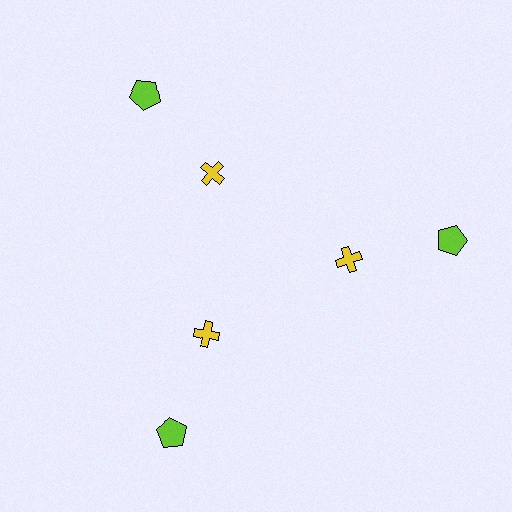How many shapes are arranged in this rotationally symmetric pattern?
There are 6 shapes, arranged in 3 groups of 2.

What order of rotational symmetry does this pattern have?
This pattern has 3-fold rotational symmetry.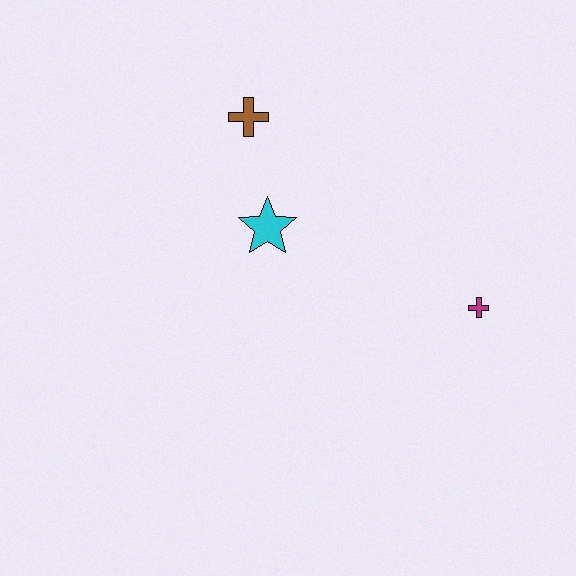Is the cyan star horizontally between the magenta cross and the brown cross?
Yes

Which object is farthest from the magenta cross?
The brown cross is farthest from the magenta cross.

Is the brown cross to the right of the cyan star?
No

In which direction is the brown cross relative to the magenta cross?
The brown cross is to the left of the magenta cross.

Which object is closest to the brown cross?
The cyan star is closest to the brown cross.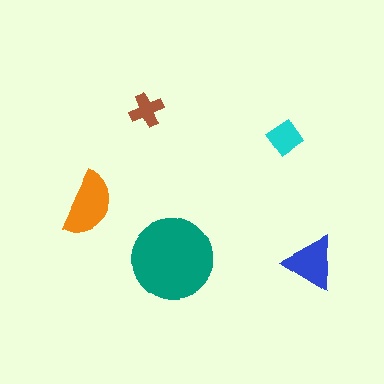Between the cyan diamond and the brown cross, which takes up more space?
The cyan diamond.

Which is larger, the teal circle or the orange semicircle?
The teal circle.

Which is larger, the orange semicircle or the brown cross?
The orange semicircle.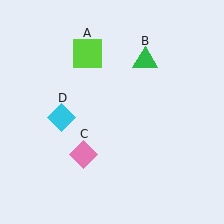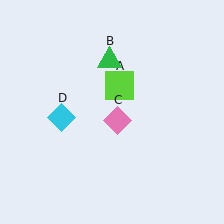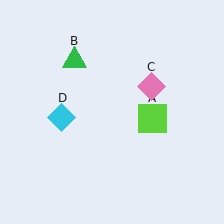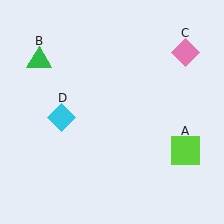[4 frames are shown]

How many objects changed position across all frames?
3 objects changed position: lime square (object A), green triangle (object B), pink diamond (object C).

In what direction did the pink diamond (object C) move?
The pink diamond (object C) moved up and to the right.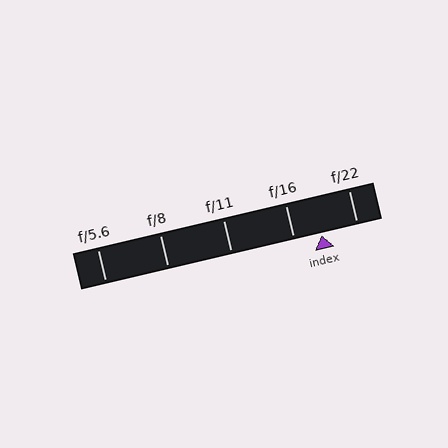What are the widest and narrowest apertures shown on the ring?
The widest aperture shown is f/5.6 and the narrowest is f/22.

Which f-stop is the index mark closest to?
The index mark is closest to f/16.